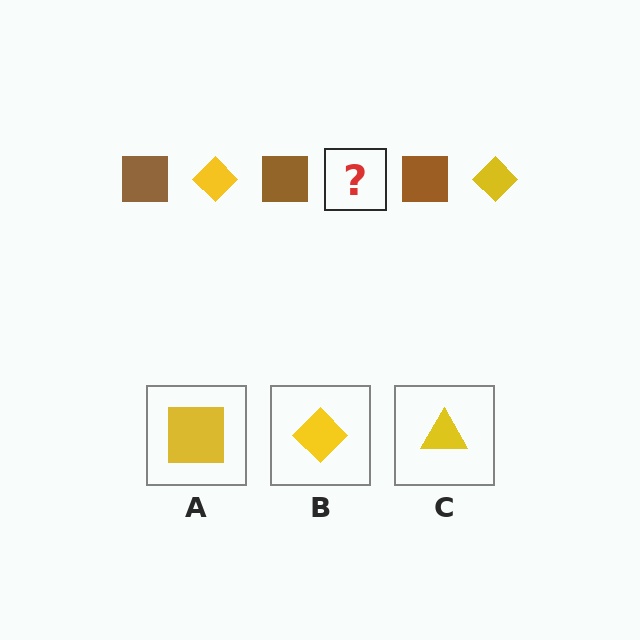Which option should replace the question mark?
Option B.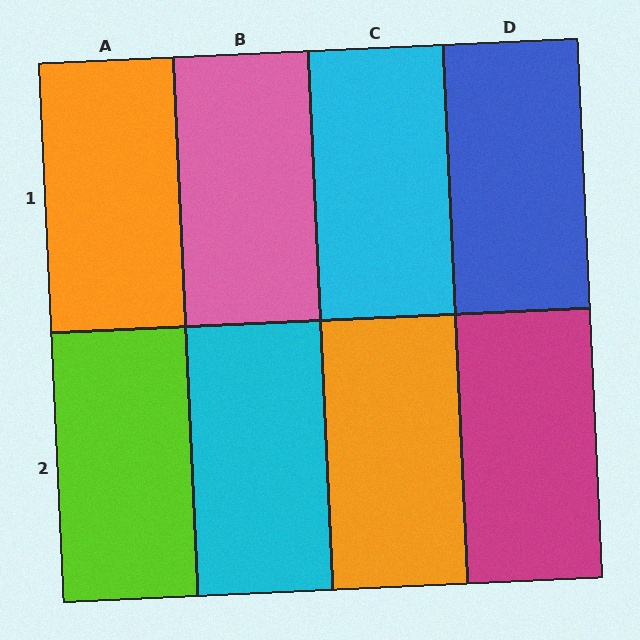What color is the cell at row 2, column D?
Magenta.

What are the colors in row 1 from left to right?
Orange, pink, cyan, blue.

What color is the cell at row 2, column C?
Orange.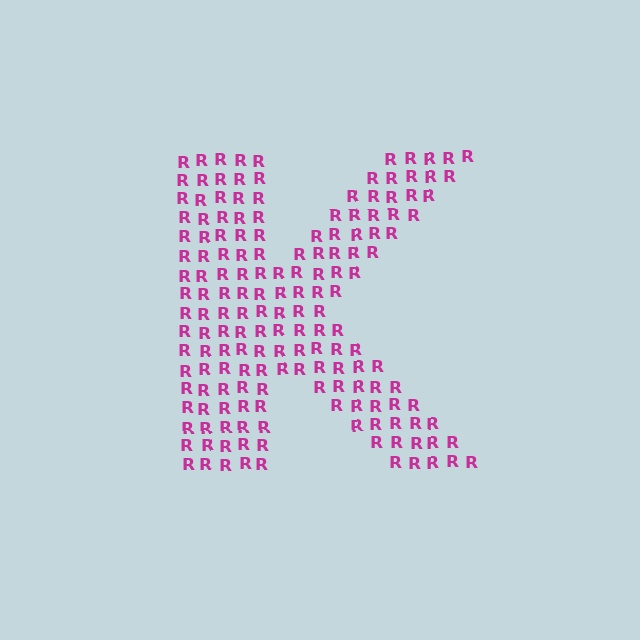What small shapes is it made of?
It is made of small letter R's.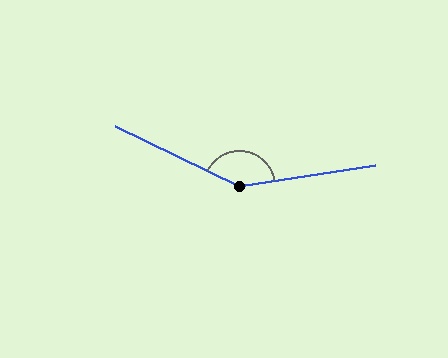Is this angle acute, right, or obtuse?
It is obtuse.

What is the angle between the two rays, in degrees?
Approximately 145 degrees.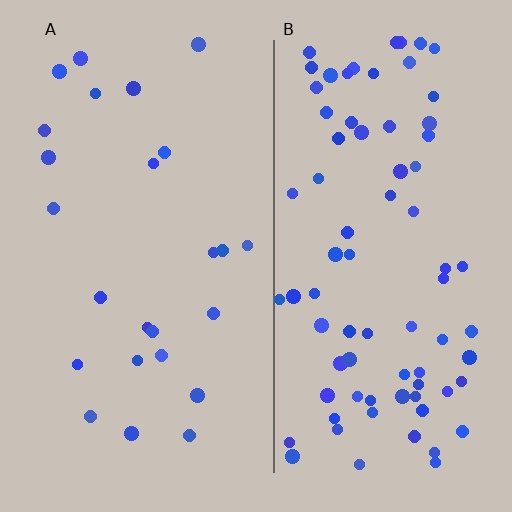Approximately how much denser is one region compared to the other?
Approximately 3.2× — region B over region A.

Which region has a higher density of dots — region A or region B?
B (the right).